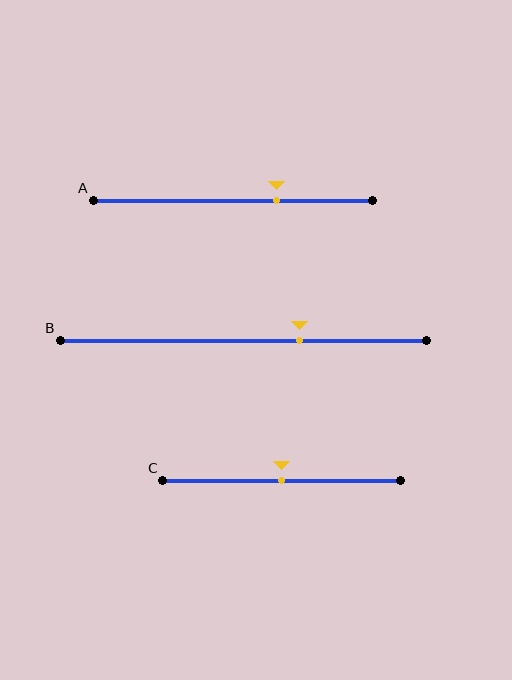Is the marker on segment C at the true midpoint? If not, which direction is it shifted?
Yes, the marker on segment C is at the true midpoint.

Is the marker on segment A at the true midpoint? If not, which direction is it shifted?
No, the marker on segment A is shifted to the right by about 16% of the segment length.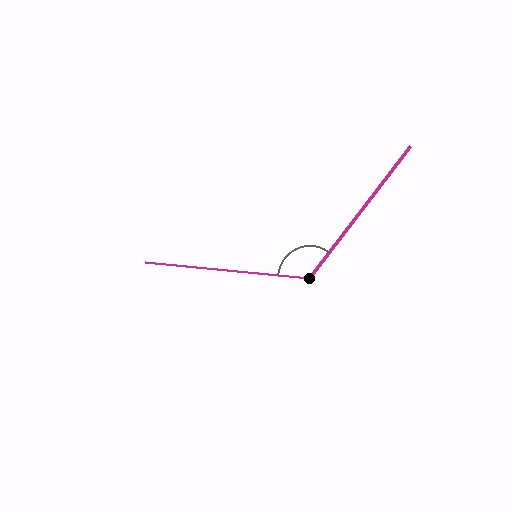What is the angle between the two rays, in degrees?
Approximately 122 degrees.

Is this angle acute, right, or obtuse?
It is obtuse.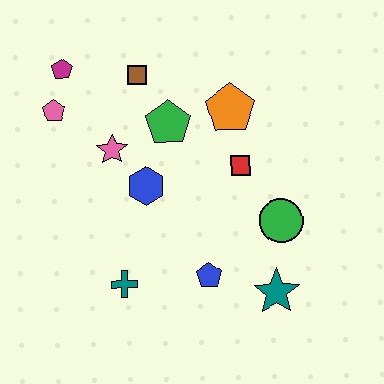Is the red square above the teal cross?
Yes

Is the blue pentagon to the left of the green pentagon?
No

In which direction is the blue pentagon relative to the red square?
The blue pentagon is below the red square.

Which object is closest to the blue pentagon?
The teal star is closest to the blue pentagon.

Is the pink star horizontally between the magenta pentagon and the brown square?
Yes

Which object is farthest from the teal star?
The magenta pentagon is farthest from the teal star.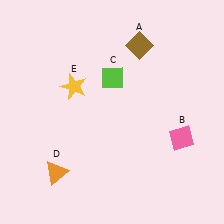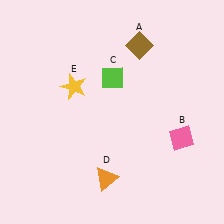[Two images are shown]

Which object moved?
The orange triangle (D) moved right.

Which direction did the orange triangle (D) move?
The orange triangle (D) moved right.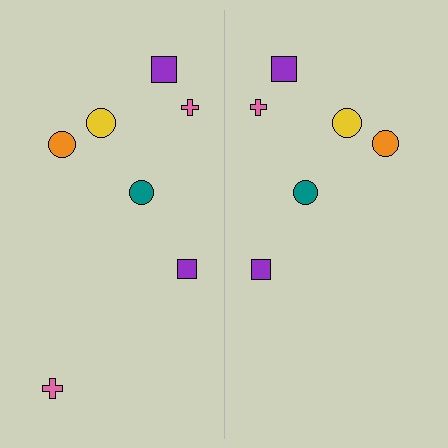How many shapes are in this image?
There are 13 shapes in this image.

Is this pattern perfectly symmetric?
No, the pattern is not perfectly symmetric. A pink cross is missing from the right side.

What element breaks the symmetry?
A pink cross is missing from the right side.